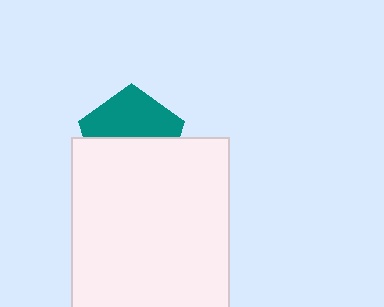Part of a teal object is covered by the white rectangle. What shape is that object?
It is a pentagon.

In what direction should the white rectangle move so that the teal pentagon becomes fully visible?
The white rectangle should move down. That is the shortest direction to clear the overlap and leave the teal pentagon fully visible.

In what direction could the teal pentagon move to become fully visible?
The teal pentagon could move up. That would shift it out from behind the white rectangle entirely.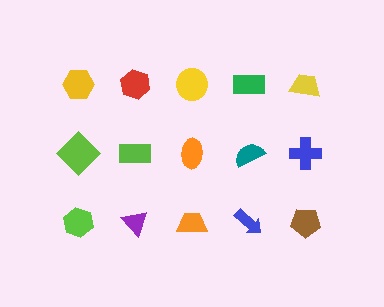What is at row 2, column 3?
An orange ellipse.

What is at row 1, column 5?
A yellow trapezoid.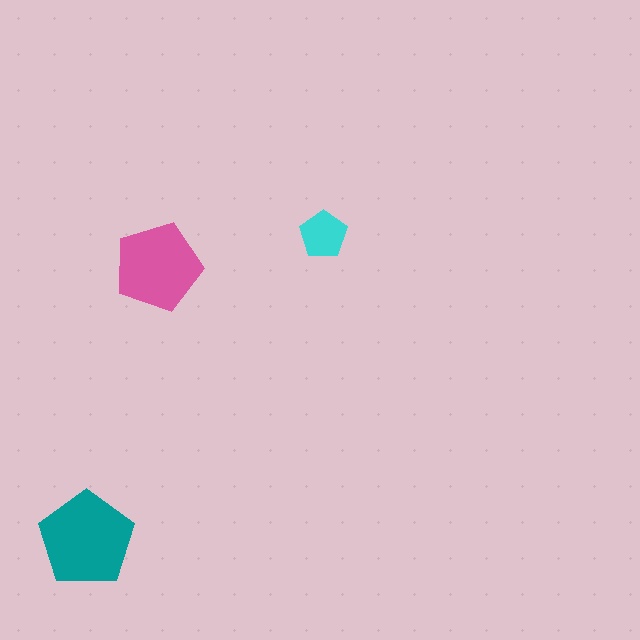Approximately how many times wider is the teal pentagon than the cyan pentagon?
About 2 times wider.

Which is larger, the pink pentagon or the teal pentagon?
The teal one.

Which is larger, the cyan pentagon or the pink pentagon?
The pink one.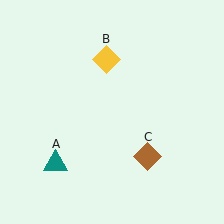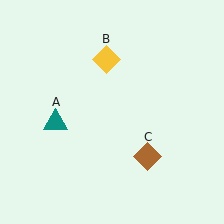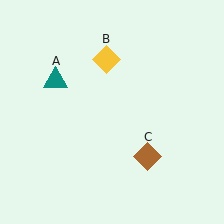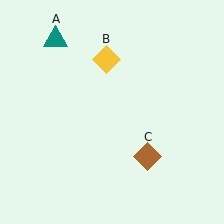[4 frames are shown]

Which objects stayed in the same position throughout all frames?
Yellow diamond (object B) and brown diamond (object C) remained stationary.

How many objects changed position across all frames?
1 object changed position: teal triangle (object A).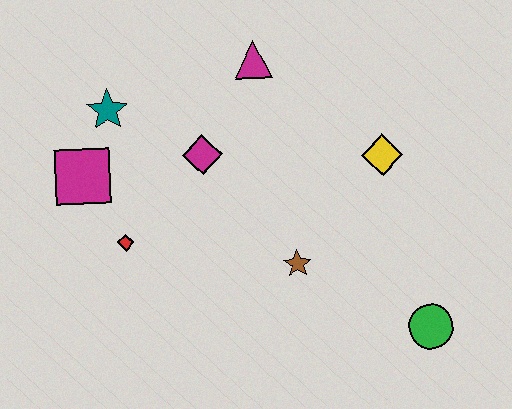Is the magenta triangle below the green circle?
No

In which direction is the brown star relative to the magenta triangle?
The brown star is below the magenta triangle.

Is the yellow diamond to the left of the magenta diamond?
No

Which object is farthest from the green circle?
The teal star is farthest from the green circle.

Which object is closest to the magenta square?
The teal star is closest to the magenta square.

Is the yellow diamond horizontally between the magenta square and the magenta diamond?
No